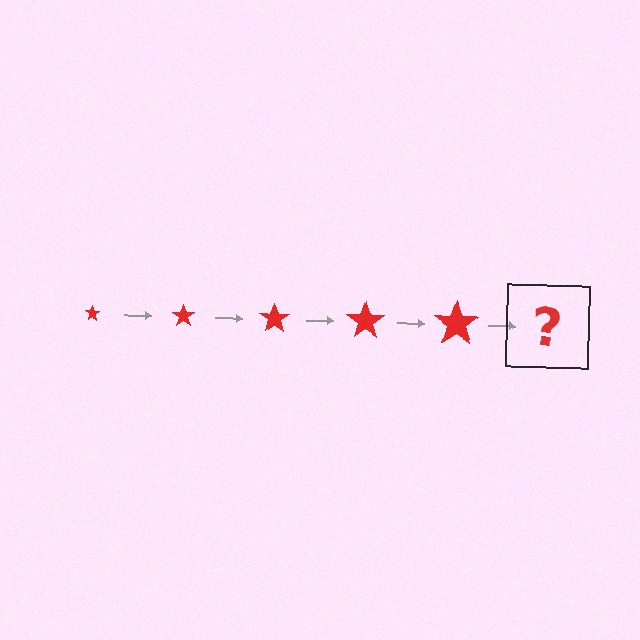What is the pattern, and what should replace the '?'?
The pattern is that the star gets progressively larger each step. The '?' should be a red star, larger than the previous one.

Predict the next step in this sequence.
The next step is a red star, larger than the previous one.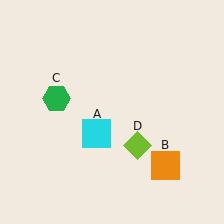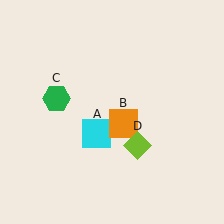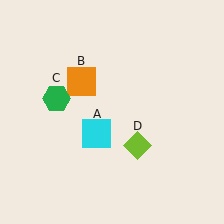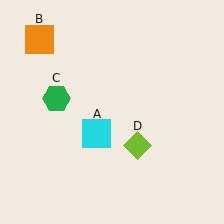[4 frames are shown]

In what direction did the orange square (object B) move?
The orange square (object B) moved up and to the left.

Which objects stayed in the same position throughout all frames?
Cyan square (object A) and green hexagon (object C) and lime diamond (object D) remained stationary.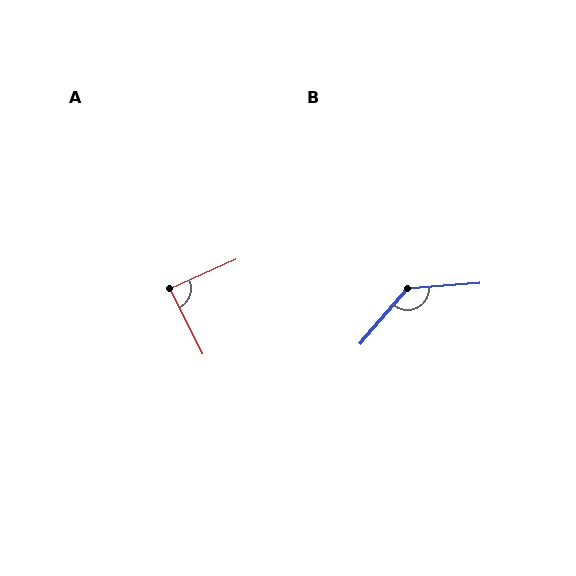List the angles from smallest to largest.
A (88°), B (135°).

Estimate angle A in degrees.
Approximately 88 degrees.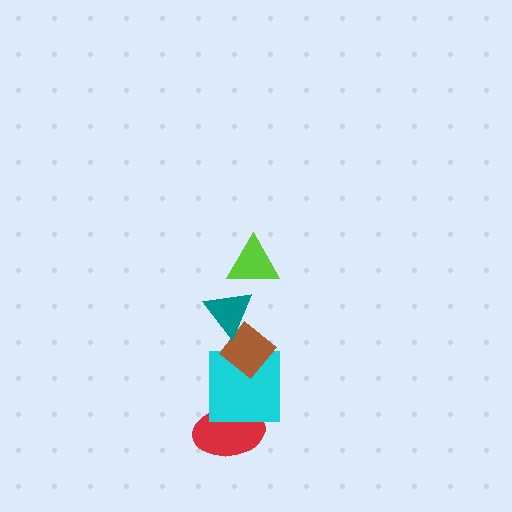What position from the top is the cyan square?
The cyan square is 4th from the top.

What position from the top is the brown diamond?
The brown diamond is 3rd from the top.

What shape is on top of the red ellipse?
The cyan square is on top of the red ellipse.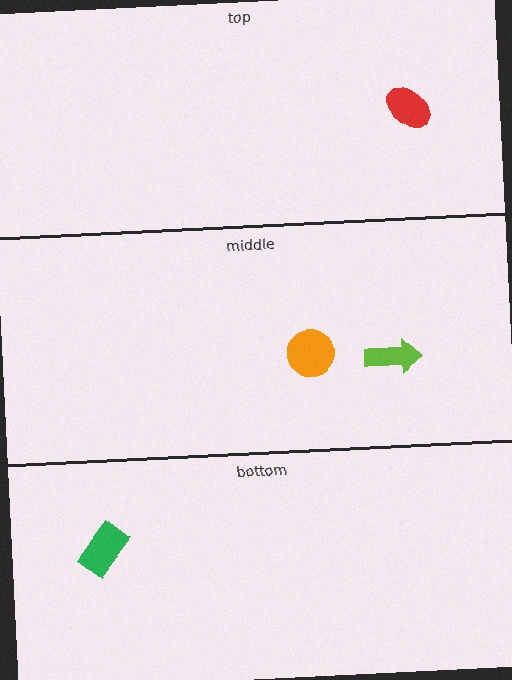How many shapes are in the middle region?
2.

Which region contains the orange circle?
The middle region.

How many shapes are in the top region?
1.